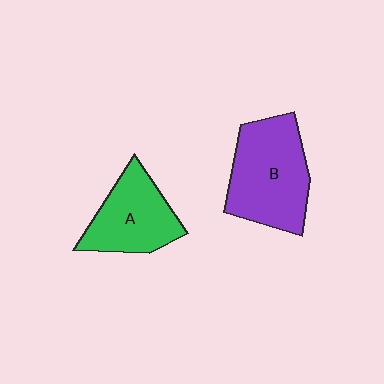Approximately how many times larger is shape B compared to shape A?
Approximately 1.3 times.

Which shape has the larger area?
Shape B (purple).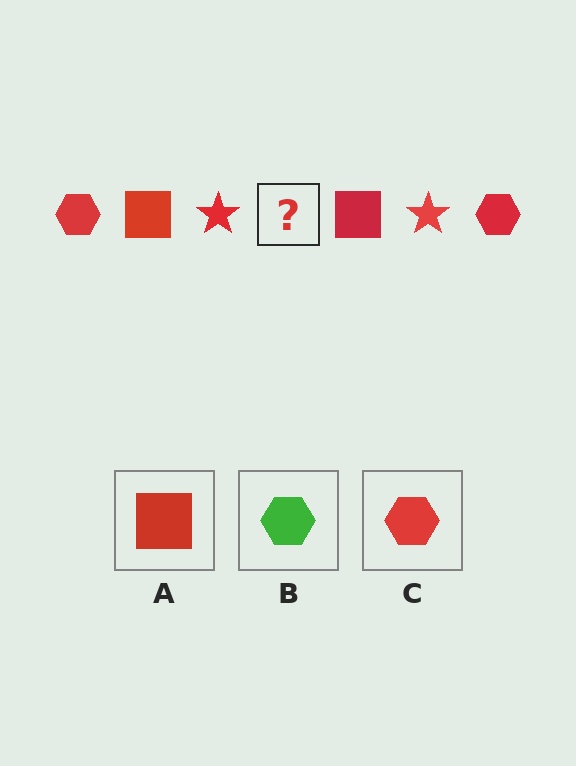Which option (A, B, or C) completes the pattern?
C.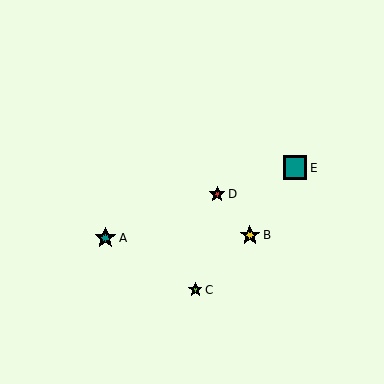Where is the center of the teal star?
The center of the teal star is at (105, 238).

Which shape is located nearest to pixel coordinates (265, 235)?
The yellow star (labeled B) at (250, 235) is nearest to that location.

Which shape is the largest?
The teal square (labeled E) is the largest.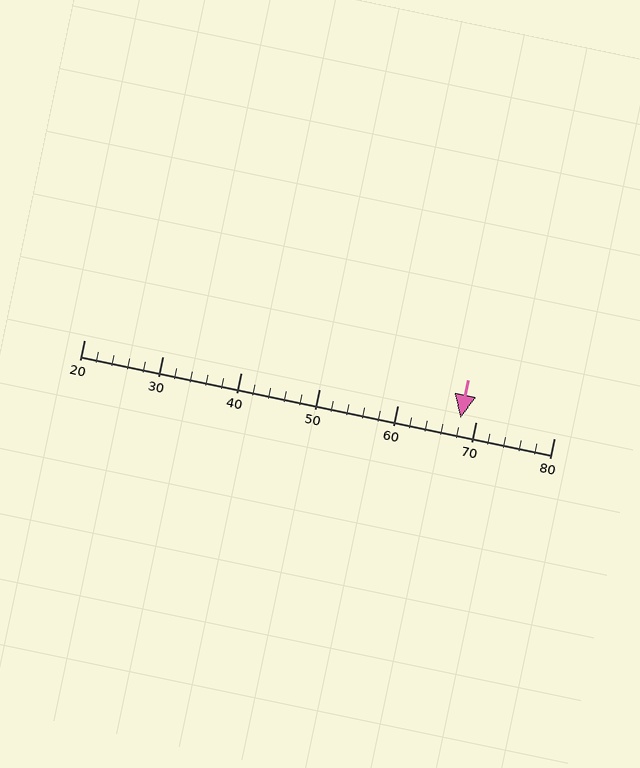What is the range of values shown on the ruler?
The ruler shows values from 20 to 80.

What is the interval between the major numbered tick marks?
The major tick marks are spaced 10 units apart.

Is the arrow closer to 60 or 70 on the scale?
The arrow is closer to 70.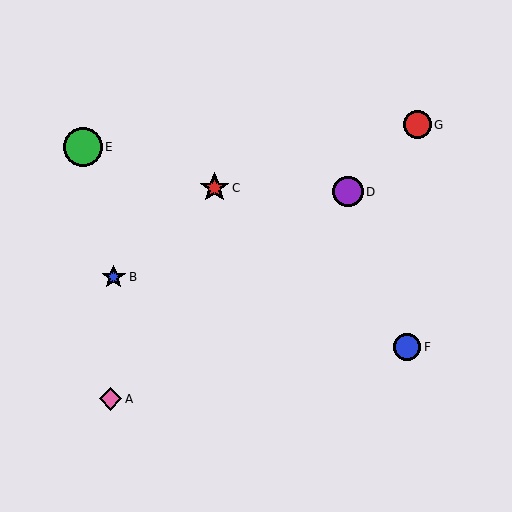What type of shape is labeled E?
Shape E is a green circle.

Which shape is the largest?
The green circle (labeled E) is the largest.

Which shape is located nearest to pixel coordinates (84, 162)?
The green circle (labeled E) at (83, 147) is nearest to that location.